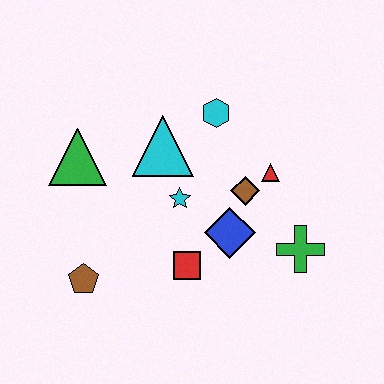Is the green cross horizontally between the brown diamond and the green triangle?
No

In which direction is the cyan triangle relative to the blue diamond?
The cyan triangle is above the blue diamond.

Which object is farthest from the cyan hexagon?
The brown pentagon is farthest from the cyan hexagon.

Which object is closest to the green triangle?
The cyan triangle is closest to the green triangle.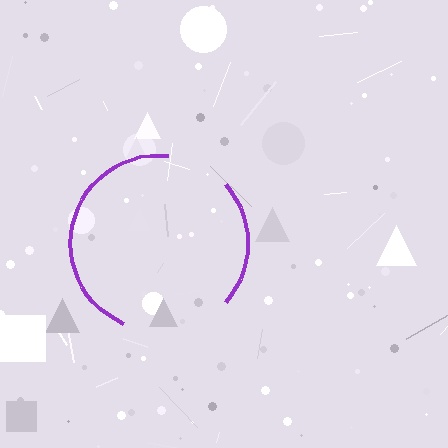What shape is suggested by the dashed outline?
The dashed outline suggests a circle.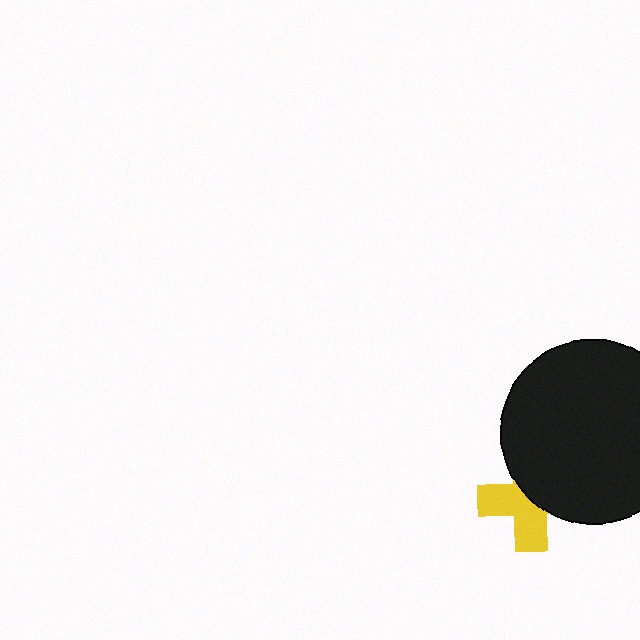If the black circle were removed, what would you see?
You would see the complete yellow cross.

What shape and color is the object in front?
The object in front is a black circle.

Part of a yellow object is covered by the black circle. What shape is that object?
It is a cross.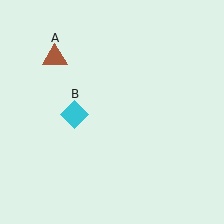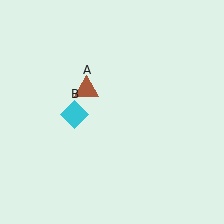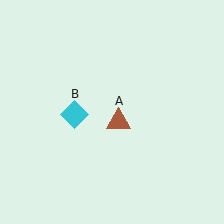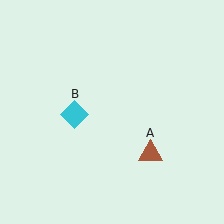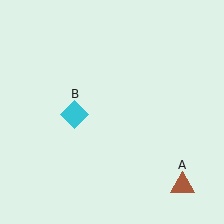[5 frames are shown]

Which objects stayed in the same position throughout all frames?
Cyan diamond (object B) remained stationary.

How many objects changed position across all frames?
1 object changed position: brown triangle (object A).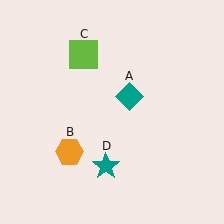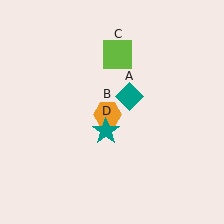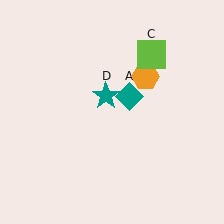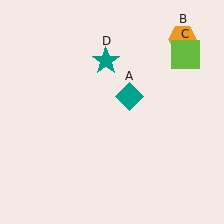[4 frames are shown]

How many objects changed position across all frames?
3 objects changed position: orange hexagon (object B), lime square (object C), teal star (object D).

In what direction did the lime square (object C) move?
The lime square (object C) moved right.